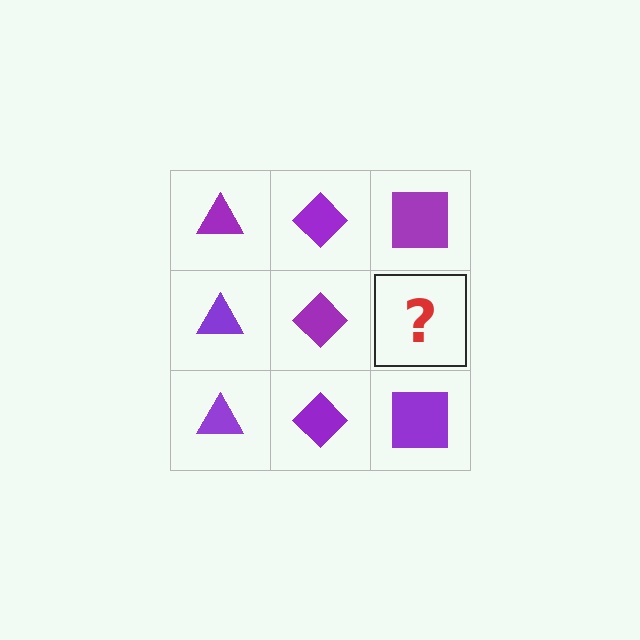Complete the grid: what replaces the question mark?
The question mark should be replaced with a purple square.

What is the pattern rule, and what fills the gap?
The rule is that each column has a consistent shape. The gap should be filled with a purple square.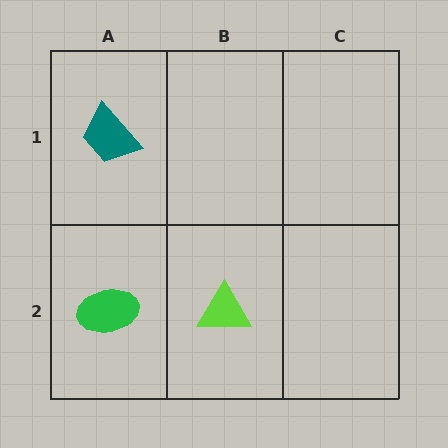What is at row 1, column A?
A teal trapezoid.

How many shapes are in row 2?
2 shapes.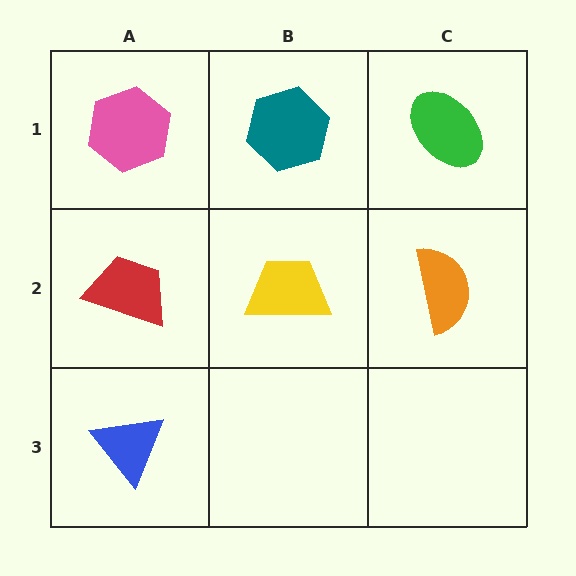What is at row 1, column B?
A teal hexagon.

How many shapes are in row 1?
3 shapes.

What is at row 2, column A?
A red trapezoid.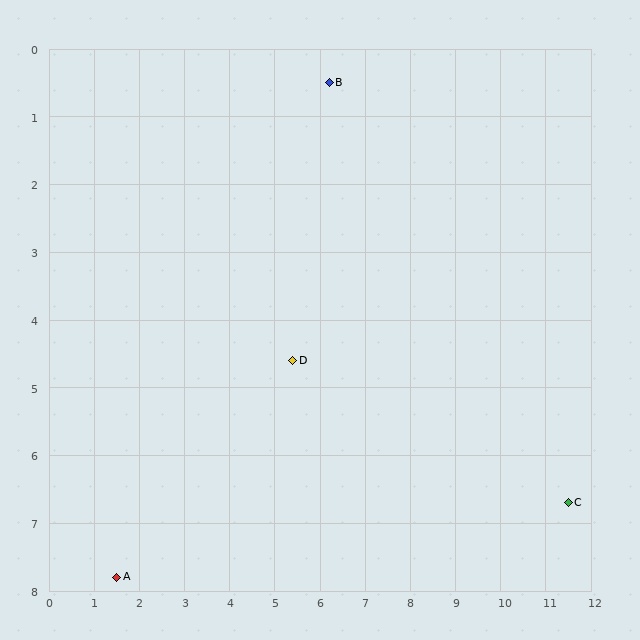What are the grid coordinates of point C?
Point C is at approximately (11.5, 6.7).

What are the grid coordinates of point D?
Point D is at approximately (5.4, 4.6).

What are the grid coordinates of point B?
Point B is at approximately (6.2, 0.5).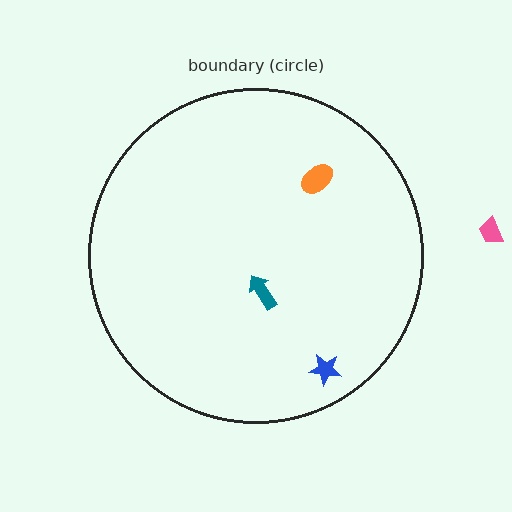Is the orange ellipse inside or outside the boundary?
Inside.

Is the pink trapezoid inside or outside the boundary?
Outside.